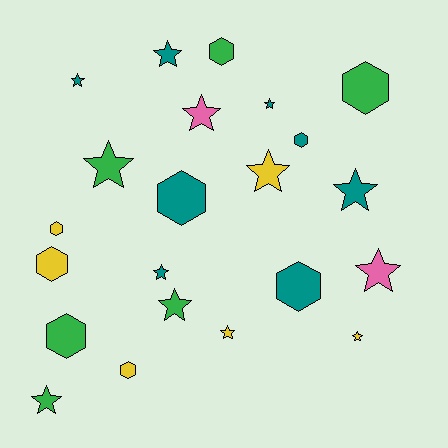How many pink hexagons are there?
There are no pink hexagons.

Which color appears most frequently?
Teal, with 8 objects.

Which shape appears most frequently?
Star, with 13 objects.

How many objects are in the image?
There are 22 objects.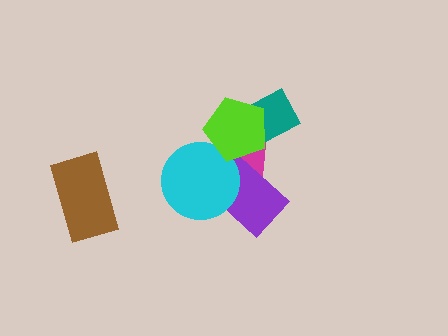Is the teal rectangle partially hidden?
Yes, it is partially covered by another shape.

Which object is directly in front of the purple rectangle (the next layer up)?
The cyan circle is directly in front of the purple rectangle.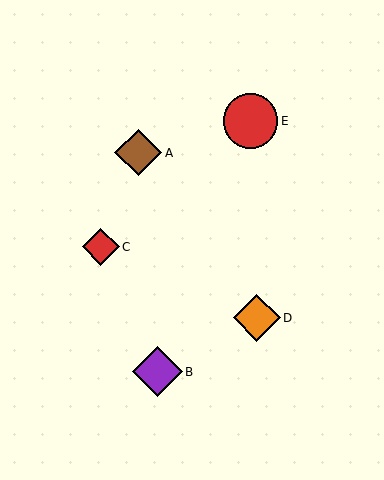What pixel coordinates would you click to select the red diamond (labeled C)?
Click at (101, 247) to select the red diamond C.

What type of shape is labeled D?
Shape D is an orange diamond.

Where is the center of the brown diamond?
The center of the brown diamond is at (138, 153).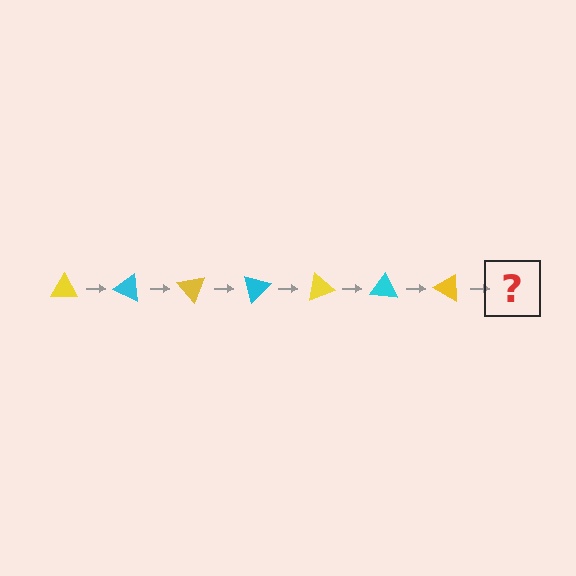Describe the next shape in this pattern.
It should be a cyan triangle, rotated 175 degrees from the start.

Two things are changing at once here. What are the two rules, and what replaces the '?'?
The two rules are that it rotates 25 degrees each step and the color cycles through yellow and cyan. The '?' should be a cyan triangle, rotated 175 degrees from the start.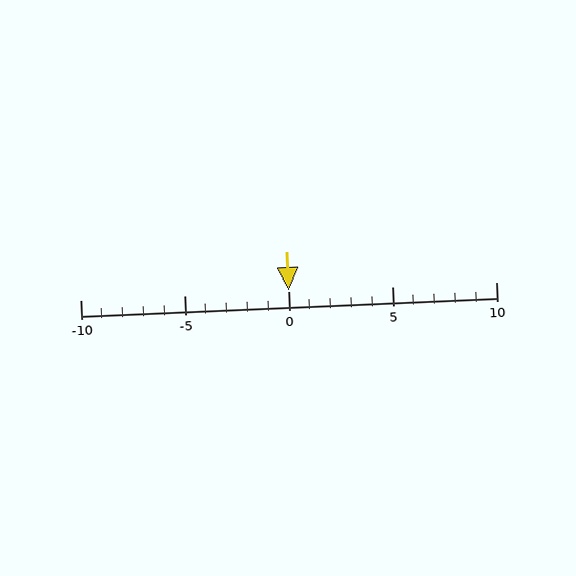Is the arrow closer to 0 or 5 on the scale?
The arrow is closer to 0.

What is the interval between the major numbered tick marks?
The major tick marks are spaced 5 units apart.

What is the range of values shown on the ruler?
The ruler shows values from -10 to 10.